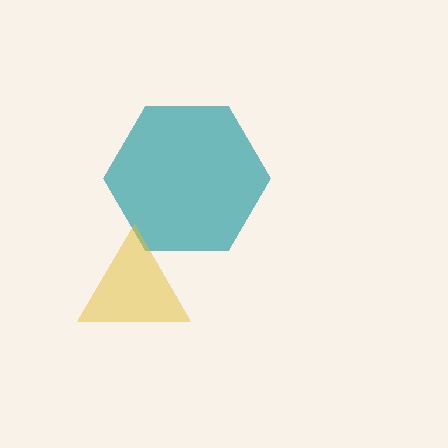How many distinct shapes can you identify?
There are 2 distinct shapes: a teal hexagon, a yellow triangle.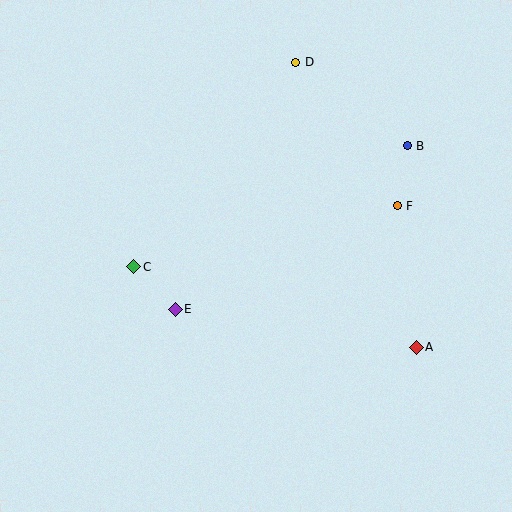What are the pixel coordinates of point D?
Point D is at (296, 62).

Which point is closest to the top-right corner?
Point B is closest to the top-right corner.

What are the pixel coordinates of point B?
Point B is at (407, 146).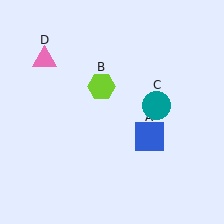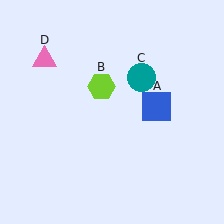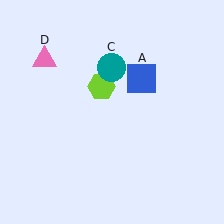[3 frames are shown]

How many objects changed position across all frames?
2 objects changed position: blue square (object A), teal circle (object C).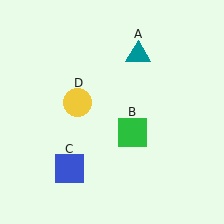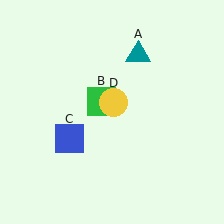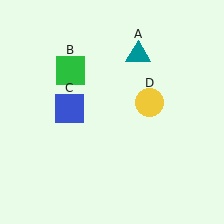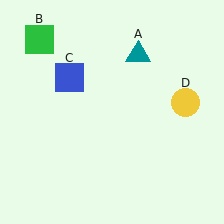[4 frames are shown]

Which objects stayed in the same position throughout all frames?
Teal triangle (object A) remained stationary.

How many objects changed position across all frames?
3 objects changed position: green square (object B), blue square (object C), yellow circle (object D).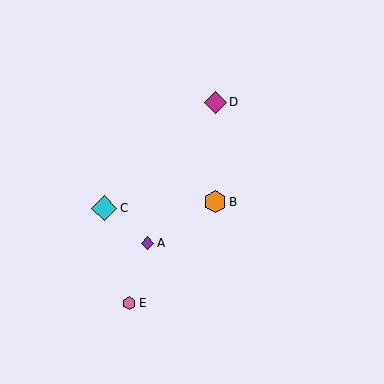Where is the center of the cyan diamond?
The center of the cyan diamond is at (104, 208).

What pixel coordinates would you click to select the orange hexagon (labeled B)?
Click at (215, 202) to select the orange hexagon B.